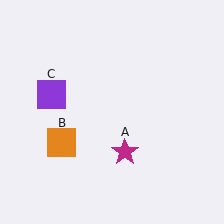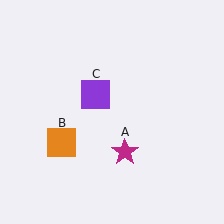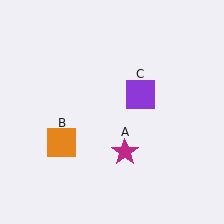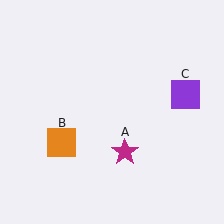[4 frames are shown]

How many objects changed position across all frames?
1 object changed position: purple square (object C).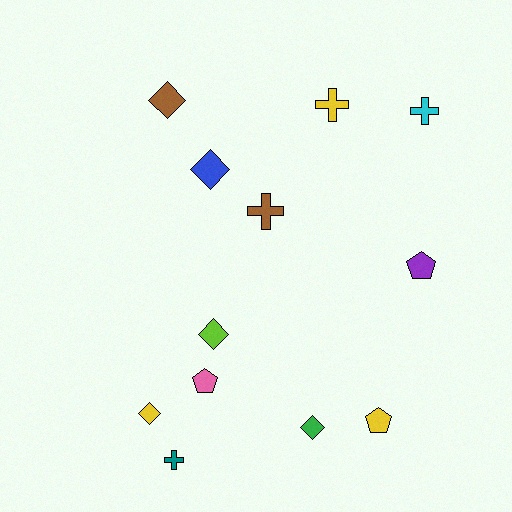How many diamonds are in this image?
There are 5 diamonds.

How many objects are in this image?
There are 12 objects.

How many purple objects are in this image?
There is 1 purple object.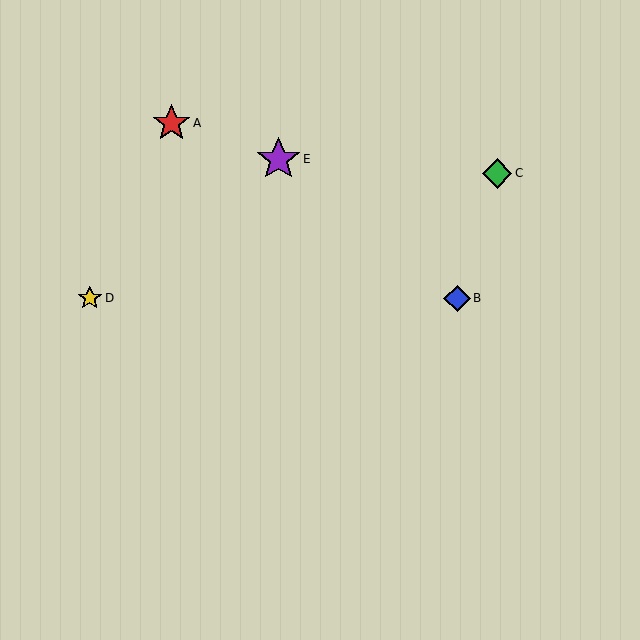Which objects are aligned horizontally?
Objects B, D are aligned horizontally.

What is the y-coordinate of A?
Object A is at y≈123.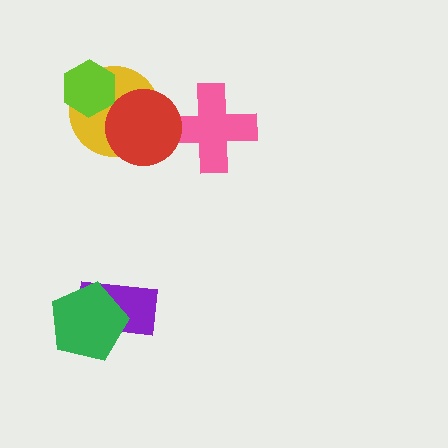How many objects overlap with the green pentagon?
1 object overlaps with the green pentagon.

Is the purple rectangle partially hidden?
Yes, it is partially covered by another shape.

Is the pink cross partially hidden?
Yes, it is partially covered by another shape.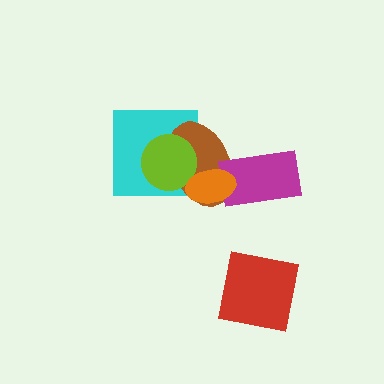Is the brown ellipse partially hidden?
Yes, it is partially covered by another shape.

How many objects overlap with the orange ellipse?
2 objects overlap with the orange ellipse.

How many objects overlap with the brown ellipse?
4 objects overlap with the brown ellipse.